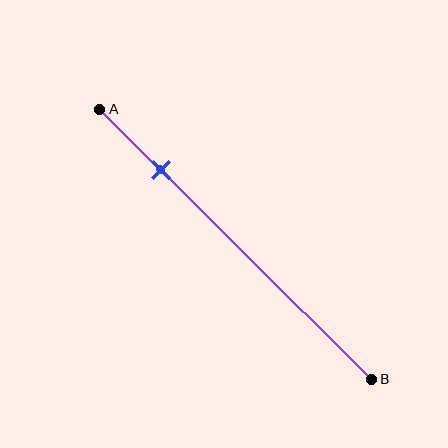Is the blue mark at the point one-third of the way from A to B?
No, the mark is at about 20% from A, not at the 33% one-third point.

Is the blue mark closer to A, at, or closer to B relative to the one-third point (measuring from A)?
The blue mark is closer to point A than the one-third point of segment AB.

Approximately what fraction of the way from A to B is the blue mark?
The blue mark is approximately 20% of the way from A to B.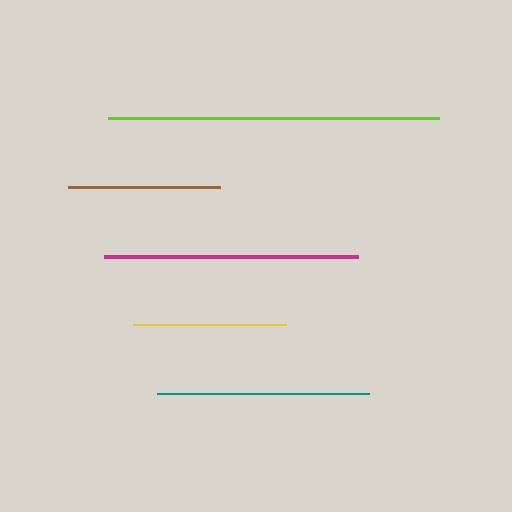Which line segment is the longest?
The lime line is the longest at approximately 331 pixels.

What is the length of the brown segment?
The brown segment is approximately 152 pixels long.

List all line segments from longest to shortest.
From longest to shortest: lime, magenta, teal, yellow, brown.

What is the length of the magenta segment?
The magenta segment is approximately 255 pixels long.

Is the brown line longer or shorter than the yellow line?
The yellow line is longer than the brown line.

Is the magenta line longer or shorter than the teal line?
The magenta line is longer than the teal line.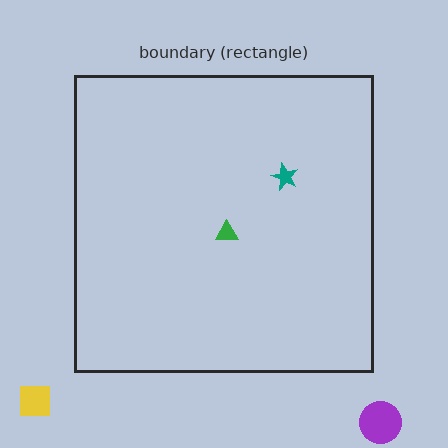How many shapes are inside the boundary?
2 inside, 2 outside.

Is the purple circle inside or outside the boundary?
Outside.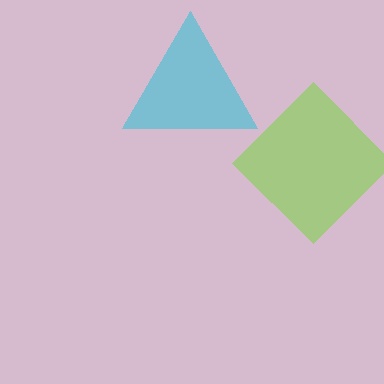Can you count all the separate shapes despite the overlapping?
Yes, there are 2 separate shapes.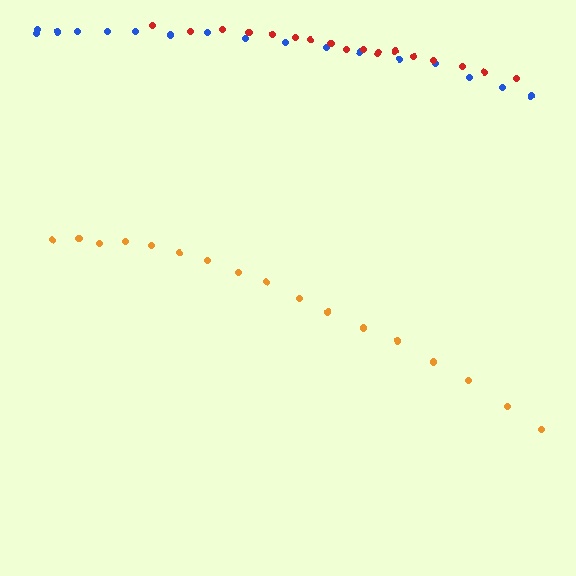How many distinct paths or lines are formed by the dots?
There are 3 distinct paths.